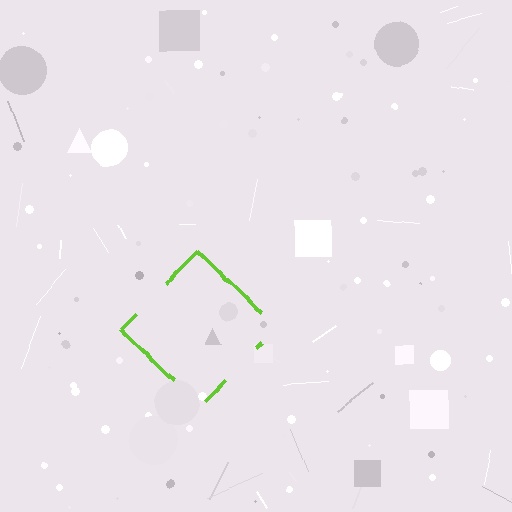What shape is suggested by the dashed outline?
The dashed outline suggests a diamond.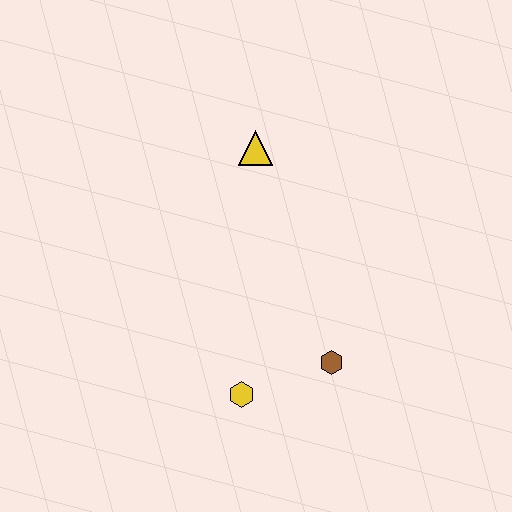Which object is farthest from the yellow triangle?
The yellow hexagon is farthest from the yellow triangle.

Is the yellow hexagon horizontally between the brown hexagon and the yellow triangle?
No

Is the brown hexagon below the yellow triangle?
Yes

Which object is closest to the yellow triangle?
The brown hexagon is closest to the yellow triangle.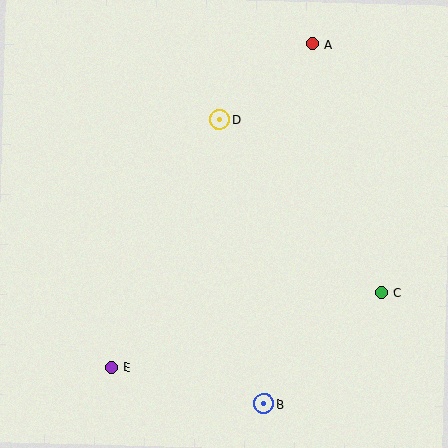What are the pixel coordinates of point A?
Point A is at (312, 44).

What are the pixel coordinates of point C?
Point C is at (381, 293).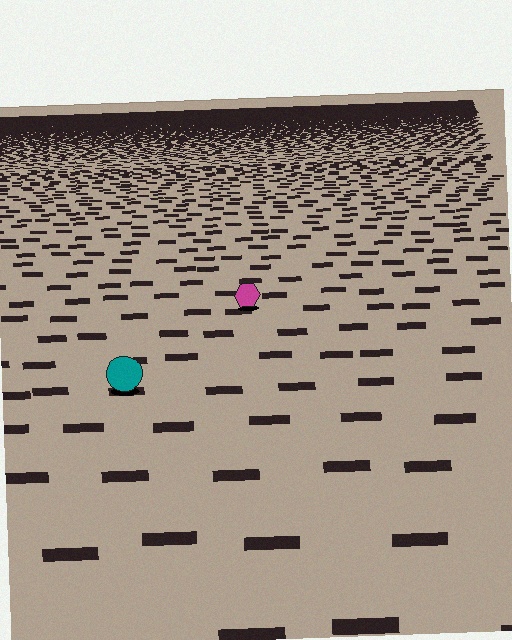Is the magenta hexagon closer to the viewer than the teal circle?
No. The teal circle is closer — you can tell from the texture gradient: the ground texture is coarser near it.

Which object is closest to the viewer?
The teal circle is closest. The texture marks near it are larger and more spread out.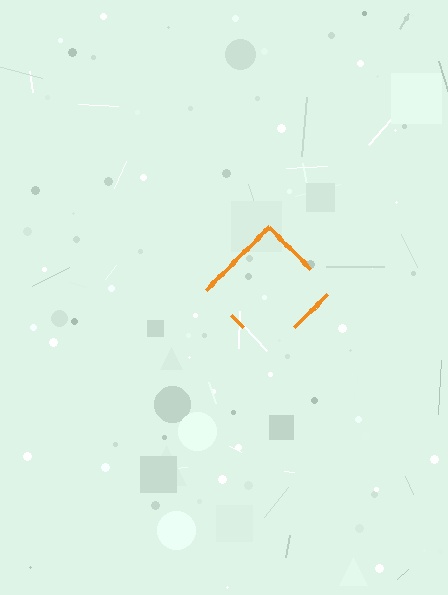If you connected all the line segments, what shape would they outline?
They would outline a diamond.